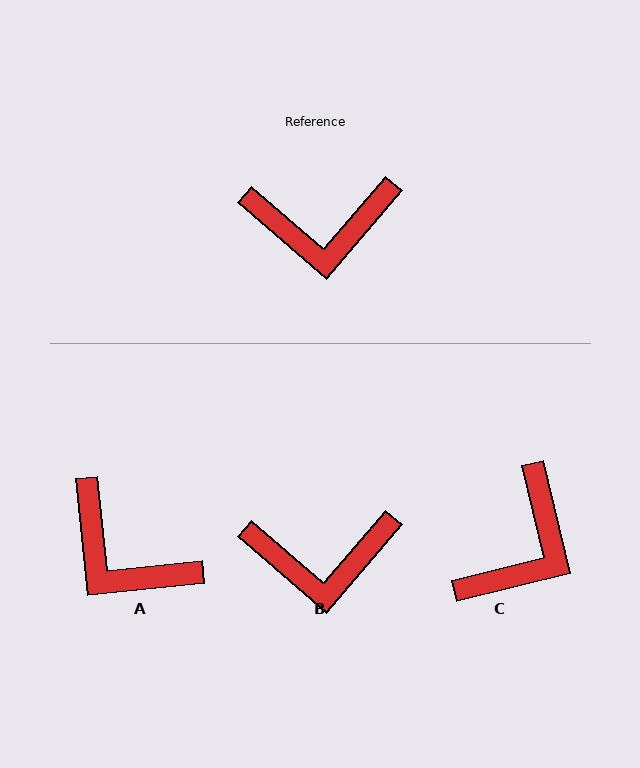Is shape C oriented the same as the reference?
No, it is off by about 55 degrees.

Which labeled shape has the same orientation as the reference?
B.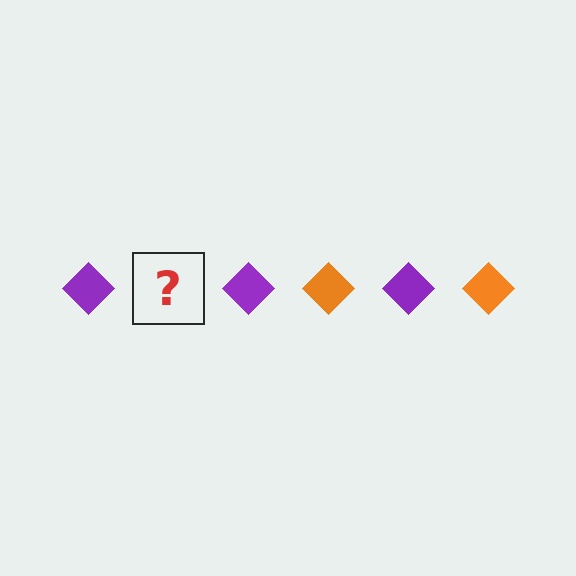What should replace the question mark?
The question mark should be replaced with an orange diamond.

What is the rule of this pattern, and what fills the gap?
The rule is that the pattern cycles through purple, orange diamonds. The gap should be filled with an orange diamond.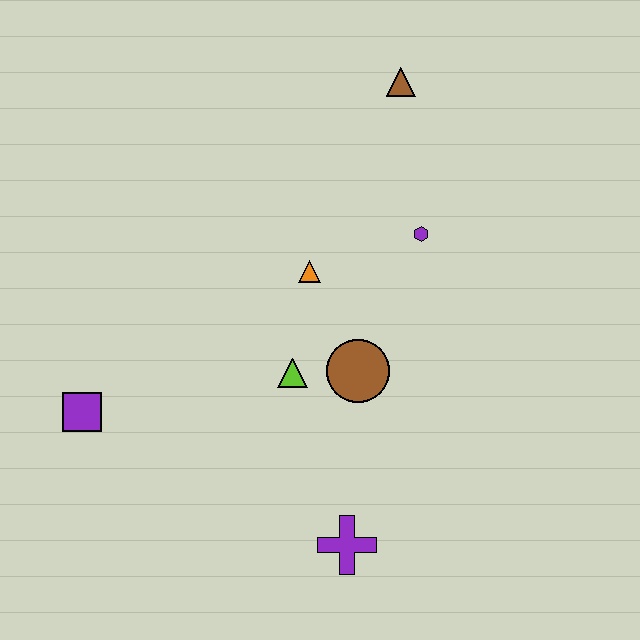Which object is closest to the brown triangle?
The purple hexagon is closest to the brown triangle.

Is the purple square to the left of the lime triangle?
Yes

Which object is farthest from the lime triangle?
The brown triangle is farthest from the lime triangle.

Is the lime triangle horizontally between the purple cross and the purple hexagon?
No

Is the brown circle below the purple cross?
No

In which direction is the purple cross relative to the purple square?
The purple cross is to the right of the purple square.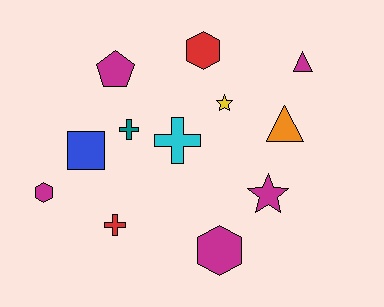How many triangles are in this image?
There are 2 triangles.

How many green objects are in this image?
There are no green objects.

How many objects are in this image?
There are 12 objects.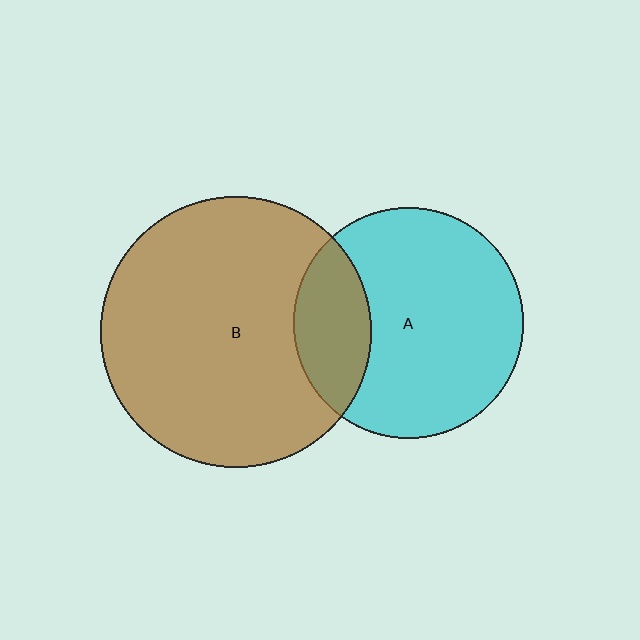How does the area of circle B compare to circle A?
Approximately 1.4 times.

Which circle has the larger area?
Circle B (brown).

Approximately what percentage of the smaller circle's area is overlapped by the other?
Approximately 25%.